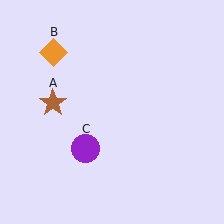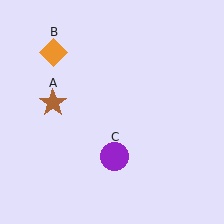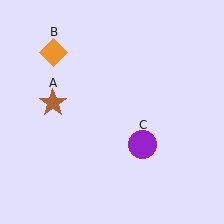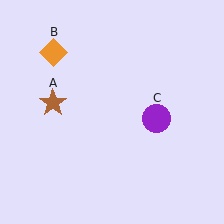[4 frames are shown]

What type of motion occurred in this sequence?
The purple circle (object C) rotated counterclockwise around the center of the scene.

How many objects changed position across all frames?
1 object changed position: purple circle (object C).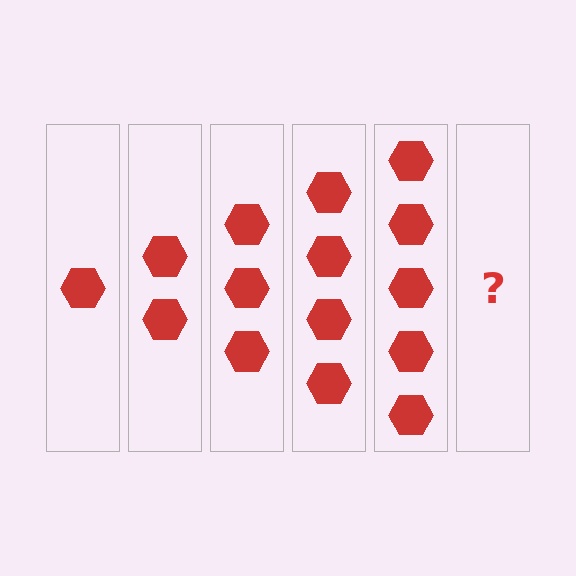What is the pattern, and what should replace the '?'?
The pattern is that each step adds one more hexagon. The '?' should be 6 hexagons.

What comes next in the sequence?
The next element should be 6 hexagons.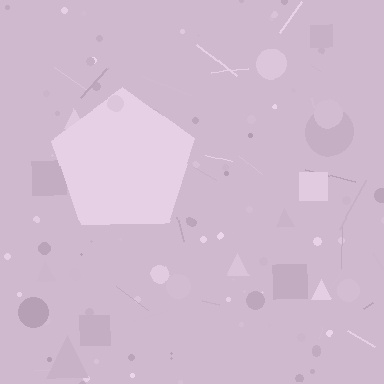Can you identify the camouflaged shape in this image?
The camouflaged shape is a pentagon.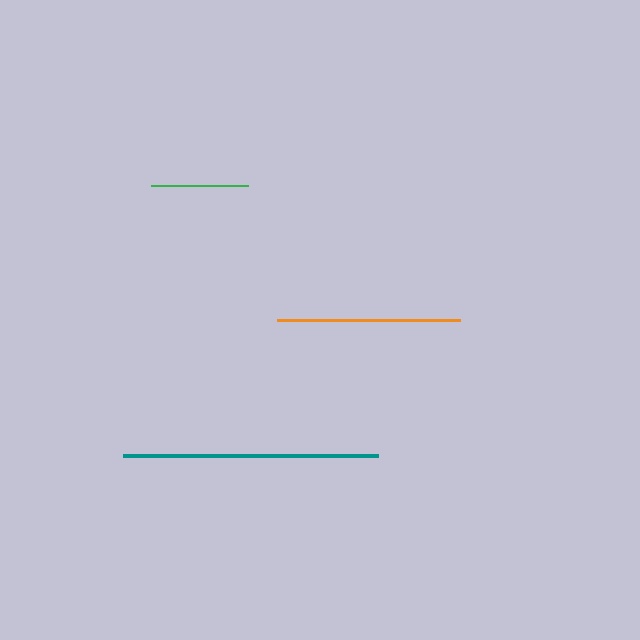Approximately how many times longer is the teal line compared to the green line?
The teal line is approximately 2.6 times the length of the green line.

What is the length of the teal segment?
The teal segment is approximately 255 pixels long.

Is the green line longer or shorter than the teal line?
The teal line is longer than the green line.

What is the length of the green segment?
The green segment is approximately 96 pixels long.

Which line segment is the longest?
The teal line is the longest at approximately 255 pixels.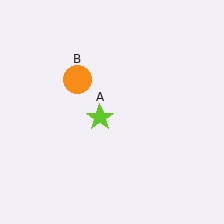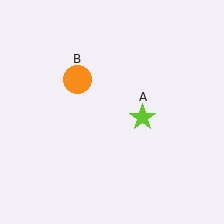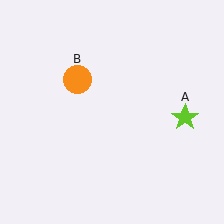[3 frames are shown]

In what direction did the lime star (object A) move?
The lime star (object A) moved right.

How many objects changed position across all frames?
1 object changed position: lime star (object A).